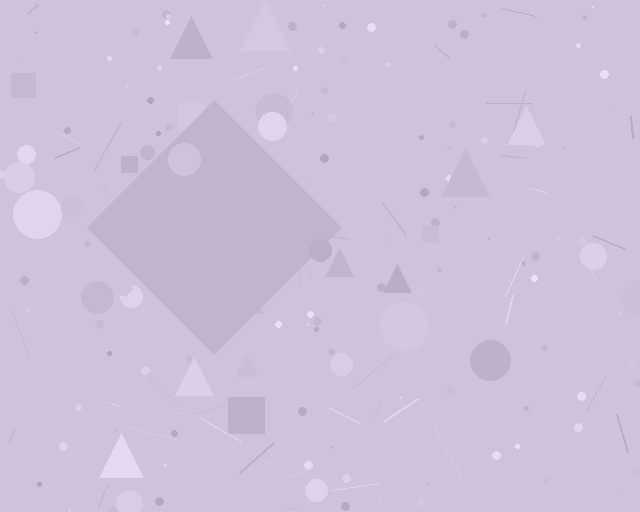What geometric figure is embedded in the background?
A diamond is embedded in the background.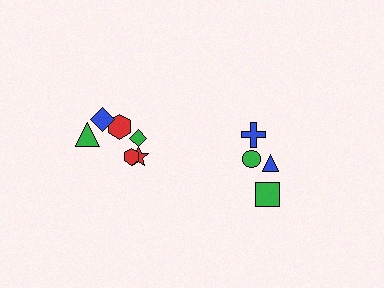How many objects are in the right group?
There are 4 objects.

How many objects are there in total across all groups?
There are 10 objects.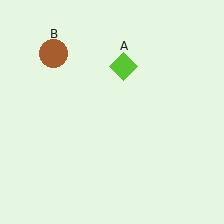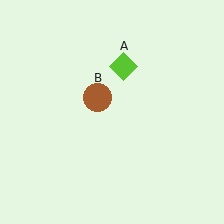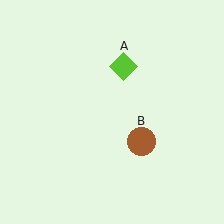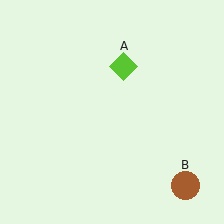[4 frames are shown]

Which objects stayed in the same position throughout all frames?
Lime diamond (object A) remained stationary.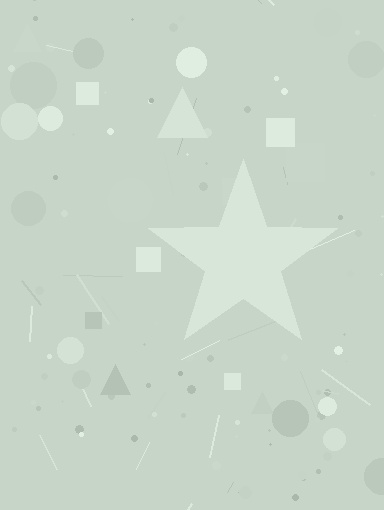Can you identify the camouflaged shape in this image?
The camouflaged shape is a star.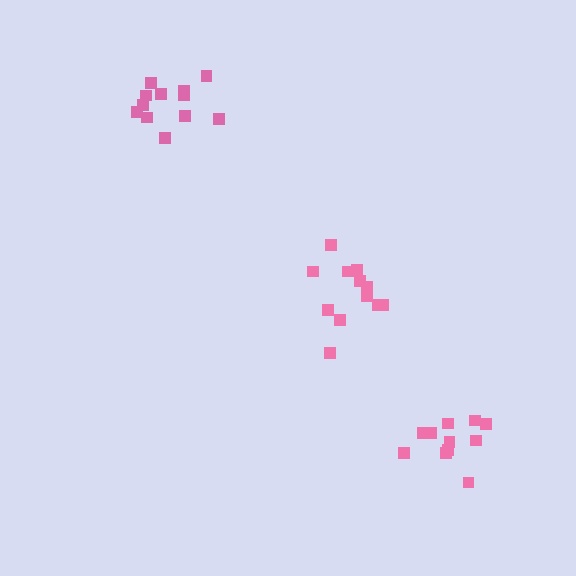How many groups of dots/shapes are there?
There are 3 groups.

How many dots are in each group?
Group 1: 12 dots, Group 2: 11 dots, Group 3: 12 dots (35 total).